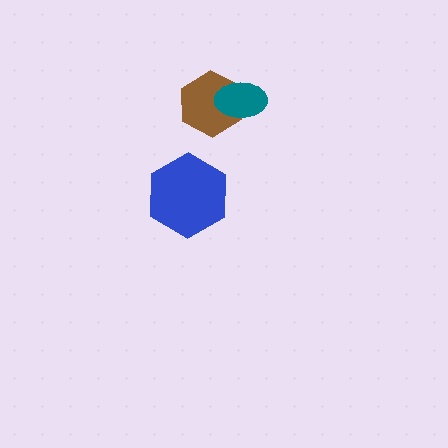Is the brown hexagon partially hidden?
Yes, it is partially covered by another shape.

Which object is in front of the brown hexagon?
The teal ellipse is in front of the brown hexagon.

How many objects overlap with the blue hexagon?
0 objects overlap with the blue hexagon.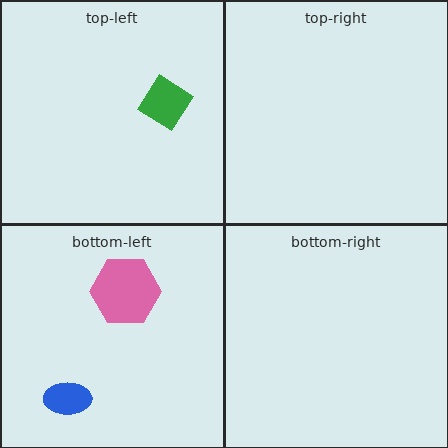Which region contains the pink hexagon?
The bottom-left region.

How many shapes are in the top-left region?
1.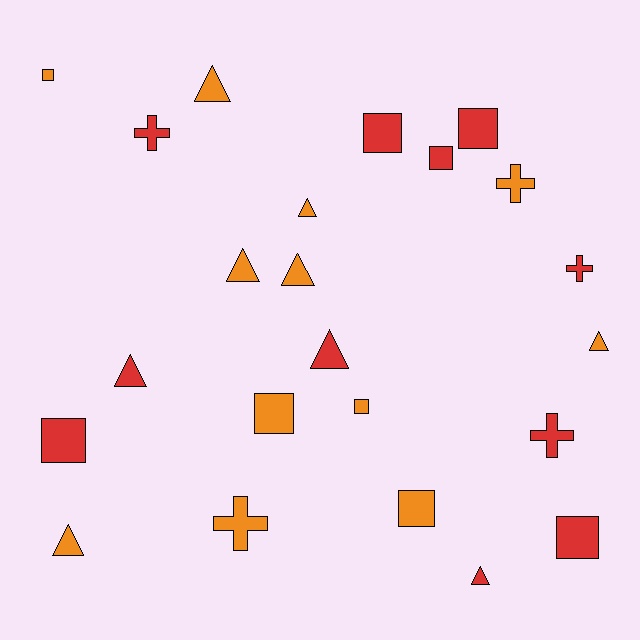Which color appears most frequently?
Orange, with 12 objects.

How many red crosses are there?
There are 3 red crosses.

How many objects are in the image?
There are 23 objects.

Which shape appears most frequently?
Square, with 9 objects.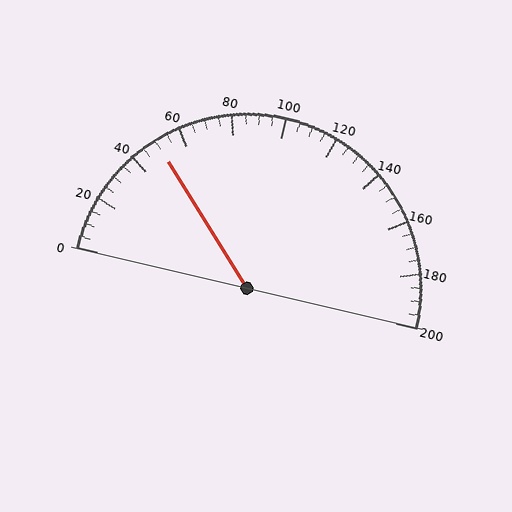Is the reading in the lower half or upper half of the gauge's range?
The reading is in the lower half of the range (0 to 200).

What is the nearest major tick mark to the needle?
The nearest major tick mark is 40.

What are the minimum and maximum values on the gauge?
The gauge ranges from 0 to 200.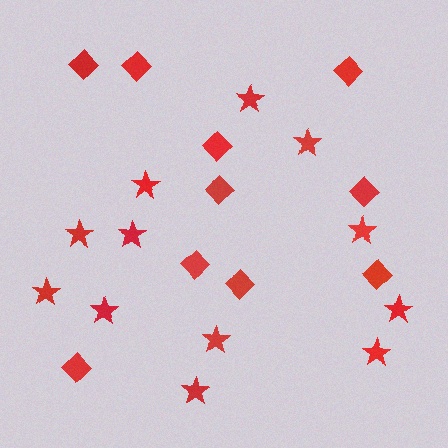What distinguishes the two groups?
There are 2 groups: one group of diamonds (10) and one group of stars (12).